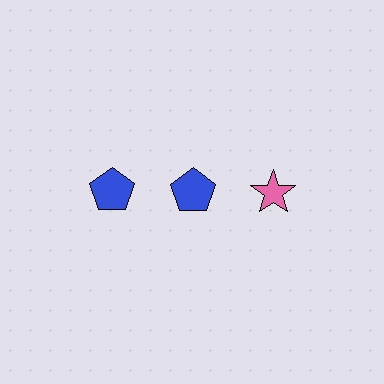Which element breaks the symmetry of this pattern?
The pink star in the top row, center column breaks the symmetry. All other shapes are blue pentagons.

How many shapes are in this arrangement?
There are 3 shapes arranged in a grid pattern.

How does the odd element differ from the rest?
It differs in both color (pink instead of blue) and shape (star instead of pentagon).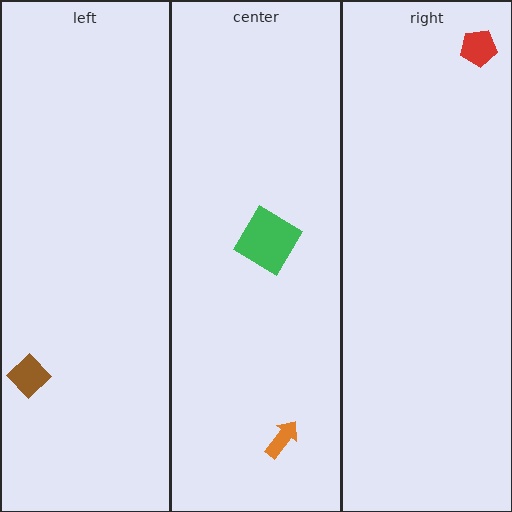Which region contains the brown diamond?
The left region.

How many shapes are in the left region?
1.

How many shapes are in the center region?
2.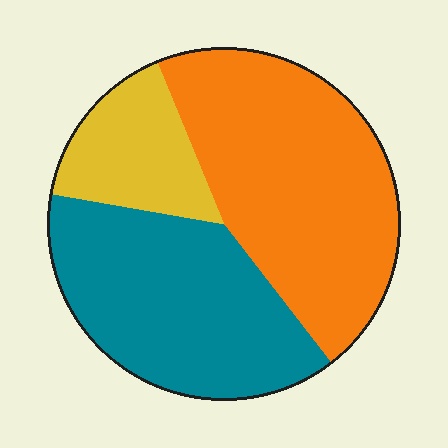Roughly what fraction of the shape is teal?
Teal covers about 40% of the shape.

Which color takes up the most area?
Orange, at roughly 45%.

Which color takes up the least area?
Yellow, at roughly 15%.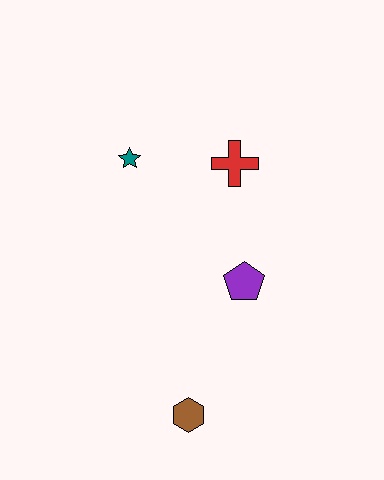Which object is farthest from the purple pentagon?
The teal star is farthest from the purple pentagon.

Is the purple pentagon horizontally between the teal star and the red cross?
No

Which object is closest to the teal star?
The red cross is closest to the teal star.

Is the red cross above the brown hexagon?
Yes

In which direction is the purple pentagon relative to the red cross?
The purple pentagon is below the red cross.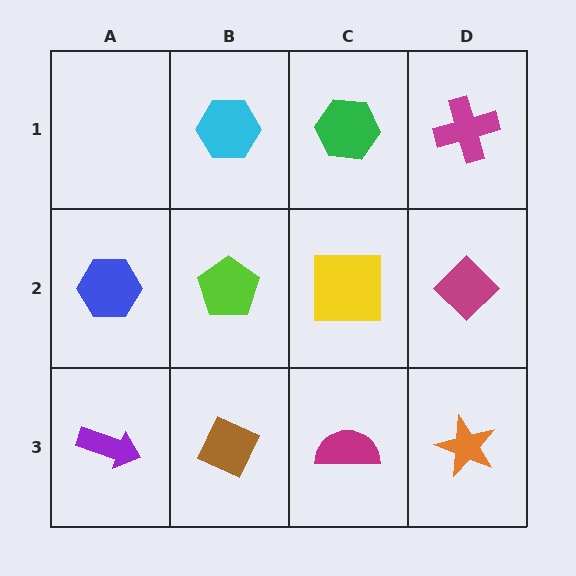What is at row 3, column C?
A magenta semicircle.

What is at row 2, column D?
A magenta diamond.